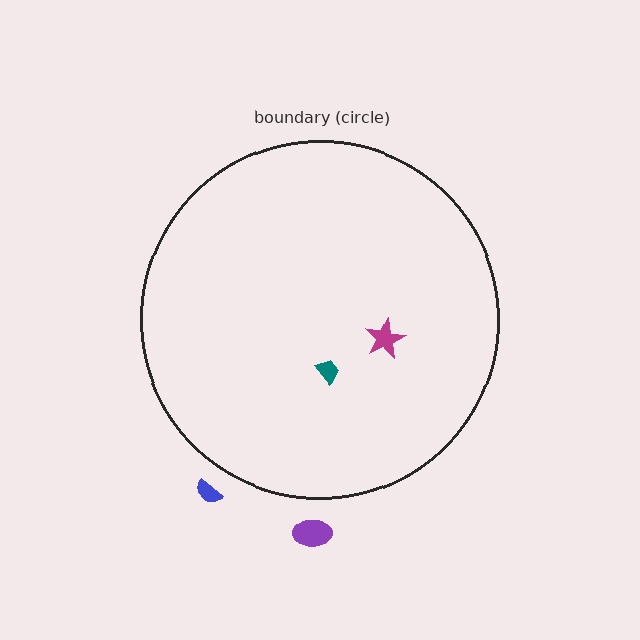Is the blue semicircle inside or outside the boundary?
Outside.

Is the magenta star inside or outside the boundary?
Inside.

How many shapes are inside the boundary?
2 inside, 2 outside.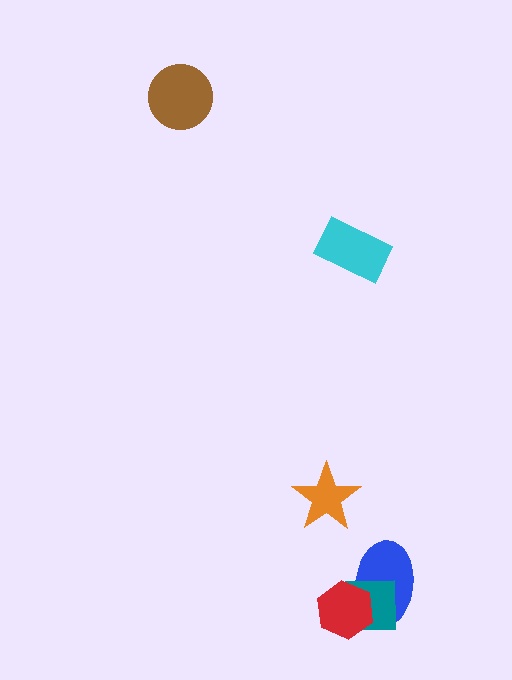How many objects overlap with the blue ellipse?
2 objects overlap with the blue ellipse.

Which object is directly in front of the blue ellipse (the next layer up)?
The teal square is directly in front of the blue ellipse.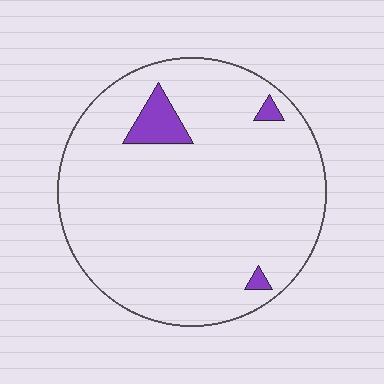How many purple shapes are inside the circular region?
3.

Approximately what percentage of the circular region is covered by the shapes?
Approximately 5%.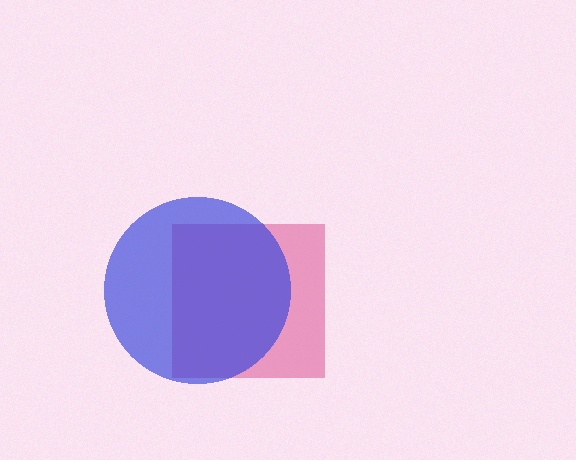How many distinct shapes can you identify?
There are 2 distinct shapes: a pink square, a blue circle.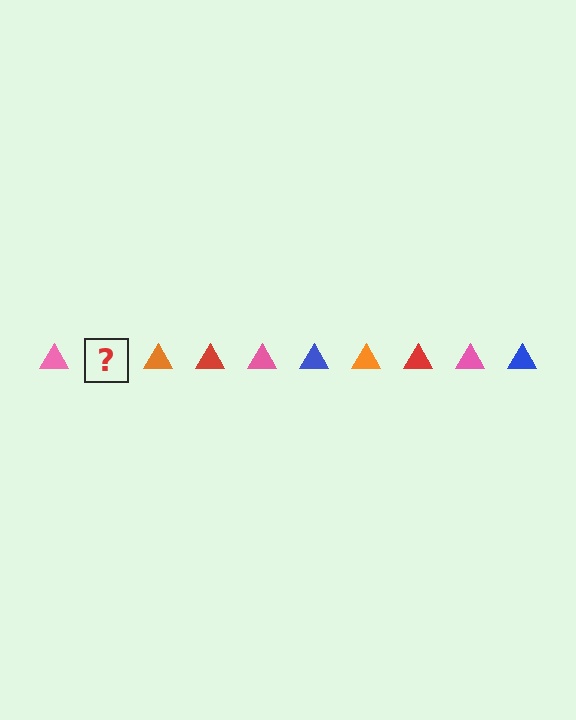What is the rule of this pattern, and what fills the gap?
The rule is that the pattern cycles through pink, blue, orange, red triangles. The gap should be filled with a blue triangle.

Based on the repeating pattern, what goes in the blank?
The blank should be a blue triangle.